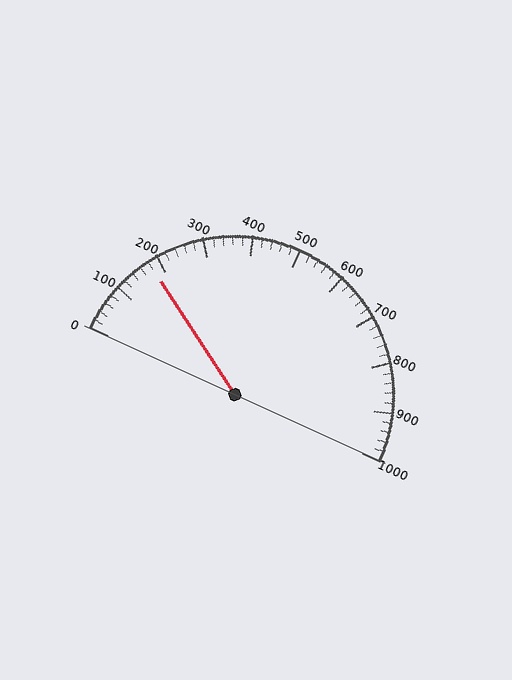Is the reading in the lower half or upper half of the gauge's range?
The reading is in the lower half of the range (0 to 1000).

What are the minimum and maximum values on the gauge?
The gauge ranges from 0 to 1000.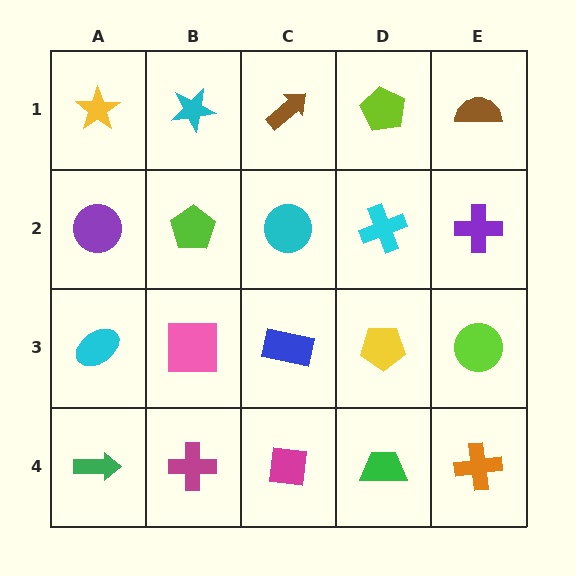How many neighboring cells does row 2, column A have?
3.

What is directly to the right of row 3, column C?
A yellow pentagon.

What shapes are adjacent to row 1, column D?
A cyan cross (row 2, column D), a brown arrow (row 1, column C), a brown semicircle (row 1, column E).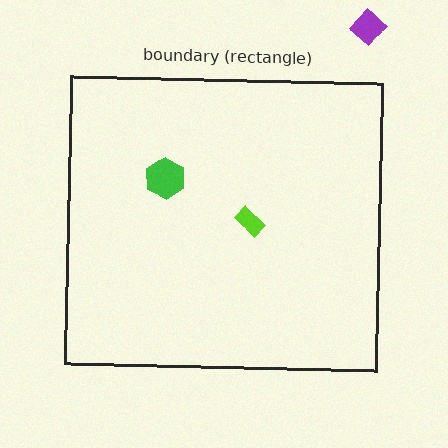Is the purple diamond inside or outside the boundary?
Outside.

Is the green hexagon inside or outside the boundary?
Inside.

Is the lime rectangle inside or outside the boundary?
Inside.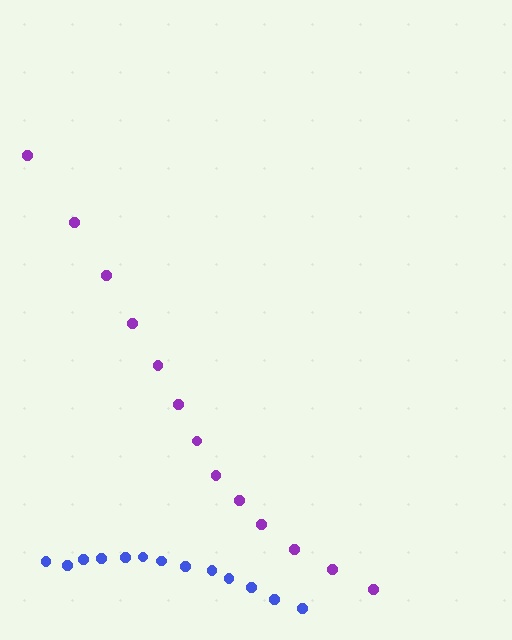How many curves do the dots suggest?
There are 2 distinct paths.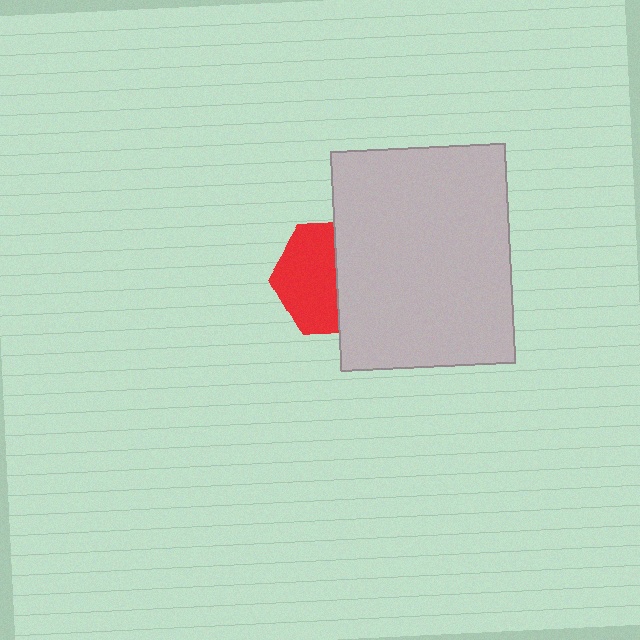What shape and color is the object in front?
The object in front is a light gray rectangle.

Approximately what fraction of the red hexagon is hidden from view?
Roughly 46% of the red hexagon is hidden behind the light gray rectangle.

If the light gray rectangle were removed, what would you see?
You would see the complete red hexagon.